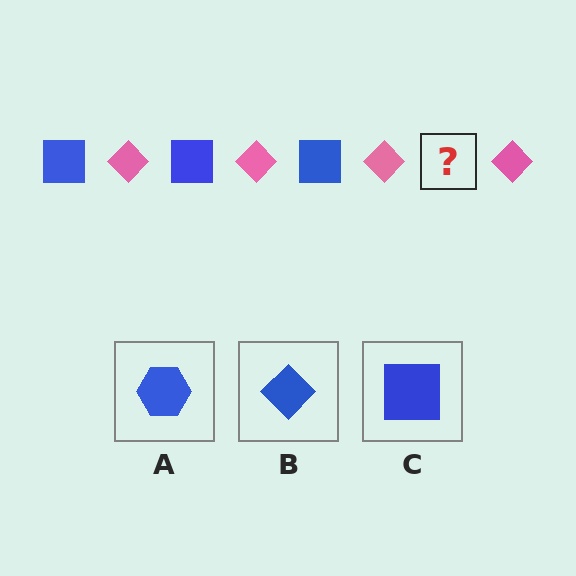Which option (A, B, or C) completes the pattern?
C.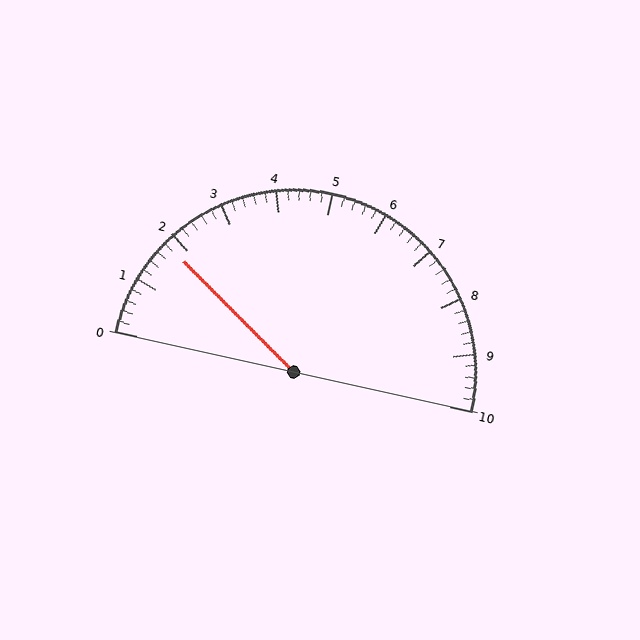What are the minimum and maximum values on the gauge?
The gauge ranges from 0 to 10.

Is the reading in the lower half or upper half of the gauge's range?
The reading is in the lower half of the range (0 to 10).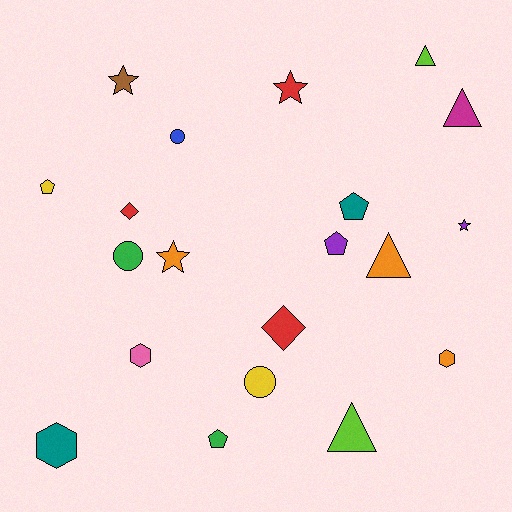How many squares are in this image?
There are no squares.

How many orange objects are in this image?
There are 3 orange objects.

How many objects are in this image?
There are 20 objects.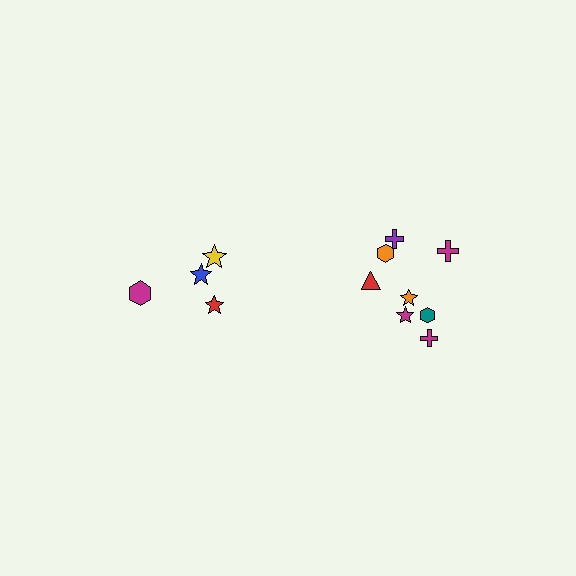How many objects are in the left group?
There are 4 objects.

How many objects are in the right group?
There are 8 objects.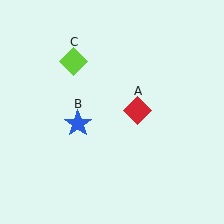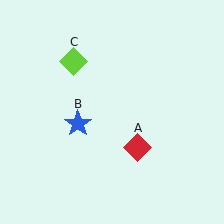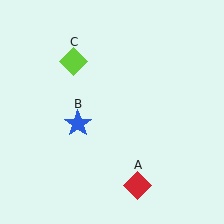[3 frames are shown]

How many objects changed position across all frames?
1 object changed position: red diamond (object A).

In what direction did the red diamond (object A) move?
The red diamond (object A) moved down.